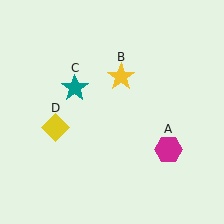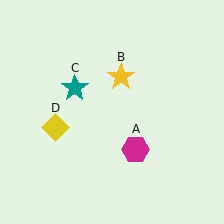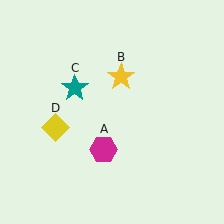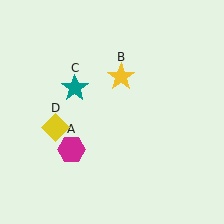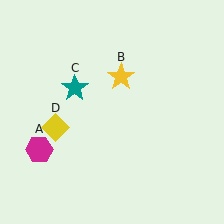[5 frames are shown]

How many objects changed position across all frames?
1 object changed position: magenta hexagon (object A).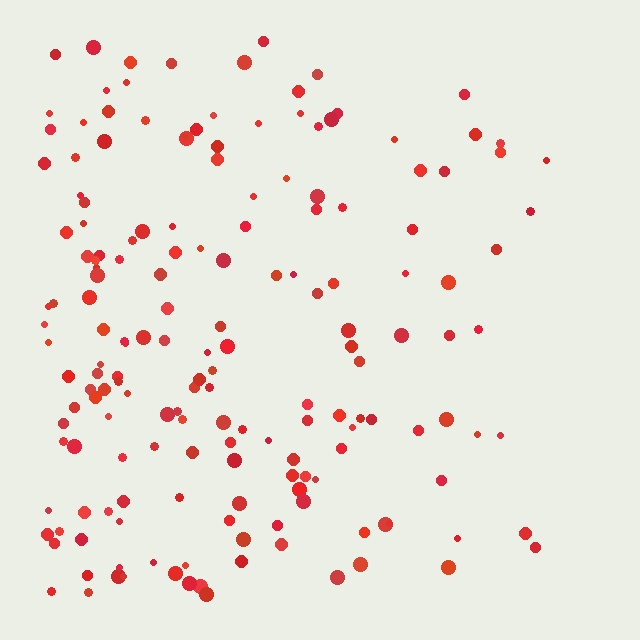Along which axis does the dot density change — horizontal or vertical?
Horizontal.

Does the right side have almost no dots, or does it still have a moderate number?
Still a moderate number, just noticeably fewer than the left.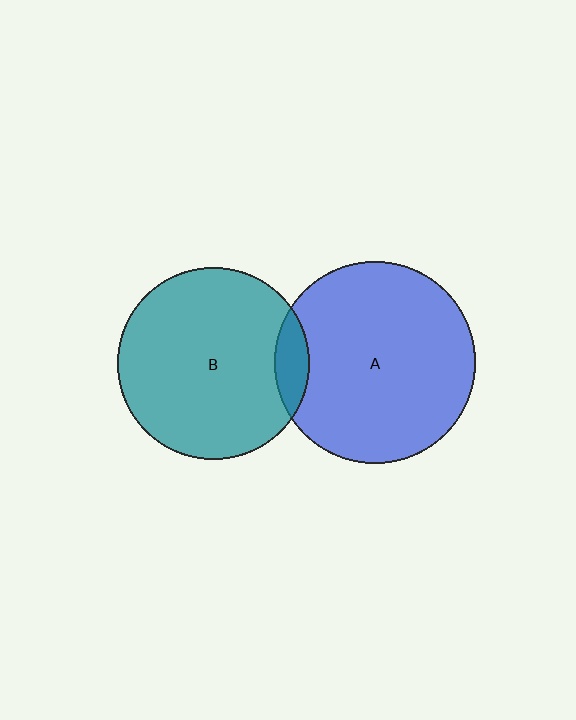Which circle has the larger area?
Circle A (blue).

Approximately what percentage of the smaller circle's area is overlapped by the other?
Approximately 10%.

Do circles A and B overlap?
Yes.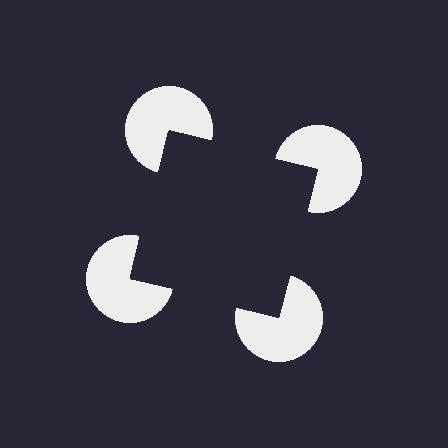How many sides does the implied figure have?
4 sides.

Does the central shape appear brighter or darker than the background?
It typically appears slightly darker than the background, even though no actual brightness change is drawn.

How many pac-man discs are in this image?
There are 4 — one at each vertex of the illusory square.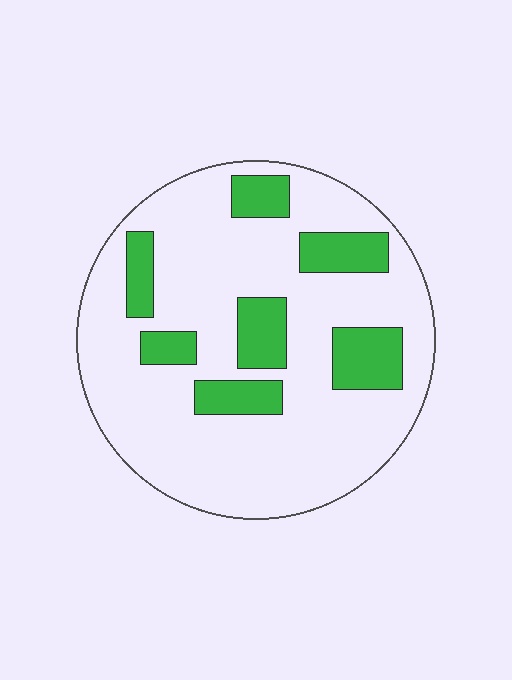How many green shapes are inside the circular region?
7.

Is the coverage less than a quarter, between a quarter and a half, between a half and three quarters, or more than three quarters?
Less than a quarter.